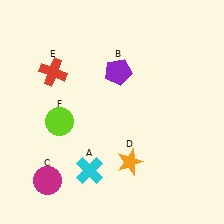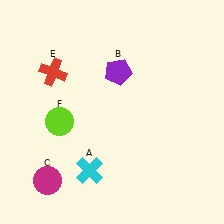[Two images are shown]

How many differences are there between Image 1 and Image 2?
There is 1 difference between the two images.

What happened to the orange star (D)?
The orange star (D) was removed in Image 2. It was in the bottom-right area of Image 1.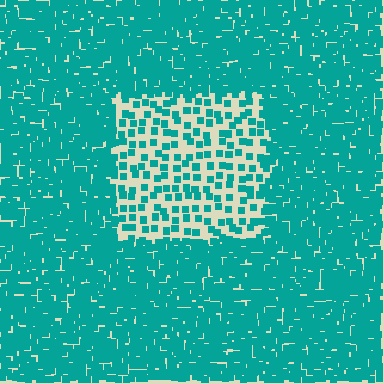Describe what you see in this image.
The image contains small teal elements arranged at two different densities. A rectangle-shaped region is visible where the elements are less densely packed than the surrounding area.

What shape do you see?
I see a rectangle.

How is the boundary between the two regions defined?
The boundary is defined by a change in element density (approximately 3.0x ratio). All elements are the same color, size, and shape.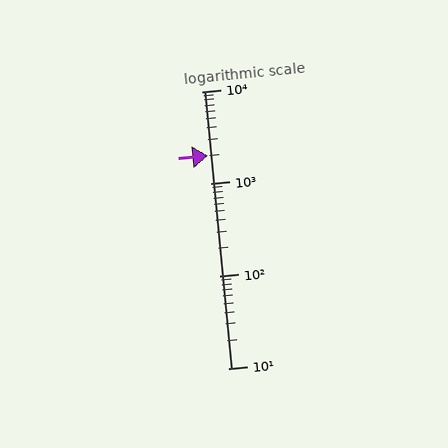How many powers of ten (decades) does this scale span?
The scale spans 3 decades, from 10 to 10000.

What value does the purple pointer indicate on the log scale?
The pointer indicates approximately 2000.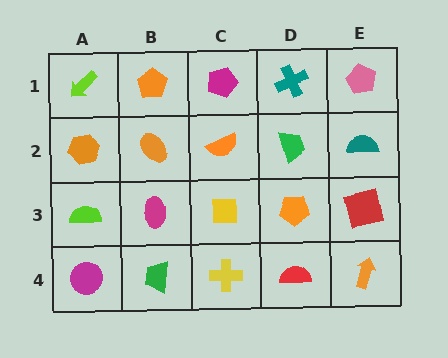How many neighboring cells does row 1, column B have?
3.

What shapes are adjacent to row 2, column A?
A lime arrow (row 1, column A), a lime semicircle (row 3, column A), an orange ellipse (row 2, column B).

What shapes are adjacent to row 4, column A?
A lime semicircle (row 3, column A), a green trapezoid (row 4, column B).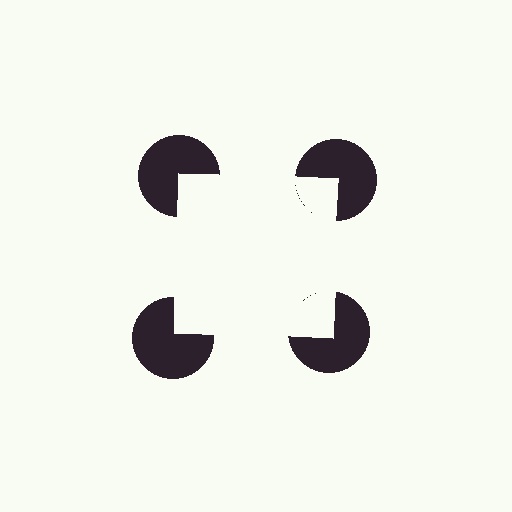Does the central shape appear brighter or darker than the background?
It typically appears slightly brighter than the background, even though no actual brightness change is drawn.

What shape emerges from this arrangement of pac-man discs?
An illusory square — its edges are inferred from the aligned wedge cuts in the pac-man discs, not physically drawn.